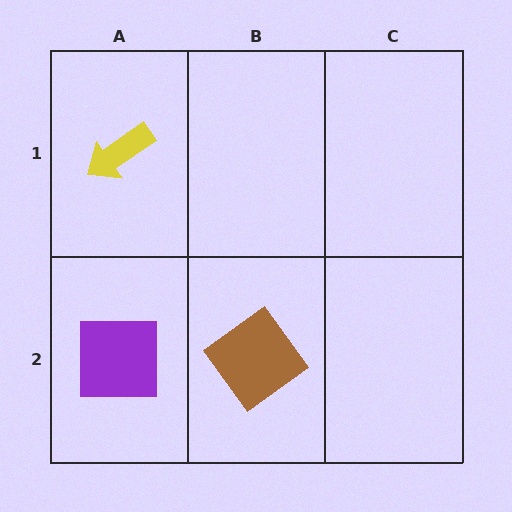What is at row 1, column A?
A yellow arrow.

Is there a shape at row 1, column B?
No, that cell is empty.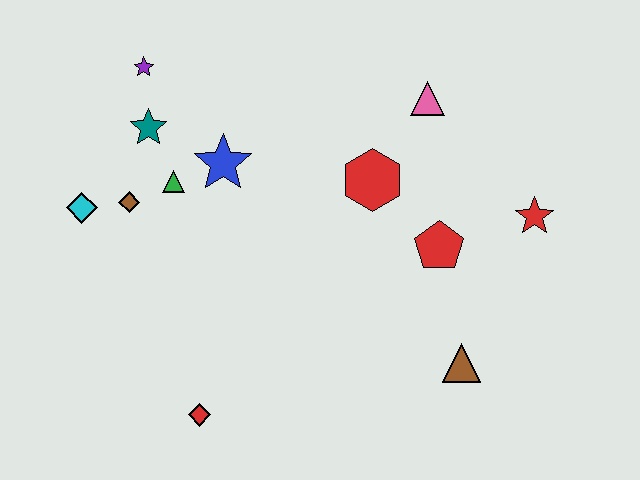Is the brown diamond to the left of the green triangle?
Yes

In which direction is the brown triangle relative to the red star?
The brown triangle is below the red star.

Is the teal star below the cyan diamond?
No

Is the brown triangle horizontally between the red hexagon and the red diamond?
No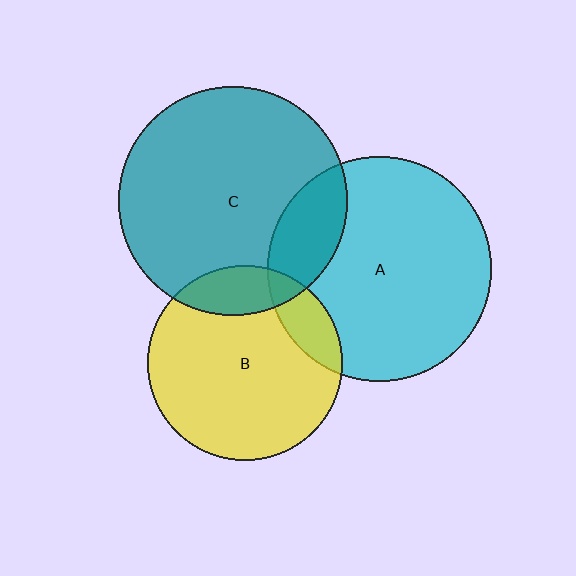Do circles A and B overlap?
Yes.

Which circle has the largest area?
Circle C (teal).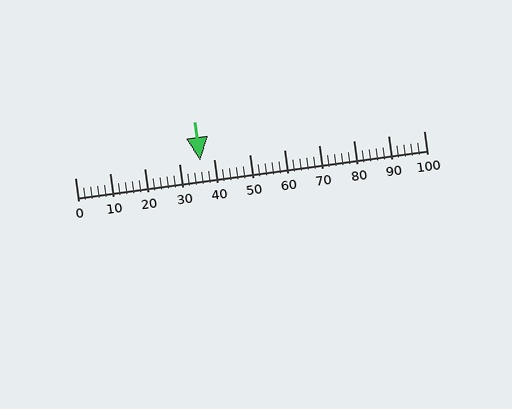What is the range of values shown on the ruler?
The ruler shows values from 0 to 100.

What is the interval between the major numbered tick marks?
The major tick marks are spaced 10 units apart.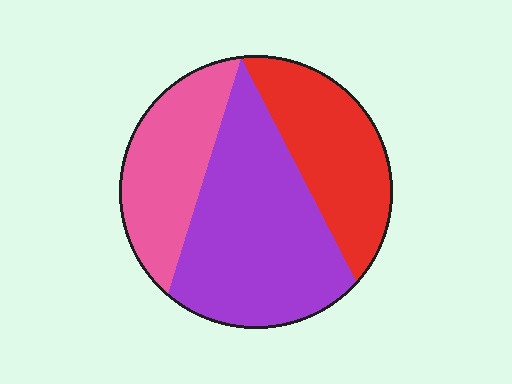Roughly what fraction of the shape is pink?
Pink takes up about one quarter (1/4) of the shape.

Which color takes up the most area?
Purple, at roughly 45%.